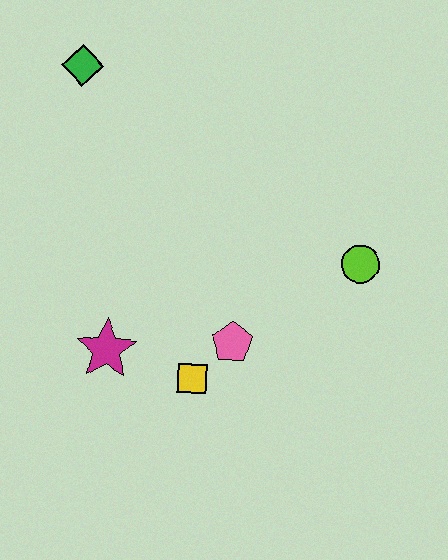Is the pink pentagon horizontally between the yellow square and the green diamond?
No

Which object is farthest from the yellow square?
The green diamond is farthest from the yellow square.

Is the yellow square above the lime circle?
No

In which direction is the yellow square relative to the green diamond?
The yellow square is below the green diamond.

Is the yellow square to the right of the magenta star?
Yes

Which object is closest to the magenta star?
The yellow square is closest to the magenta star.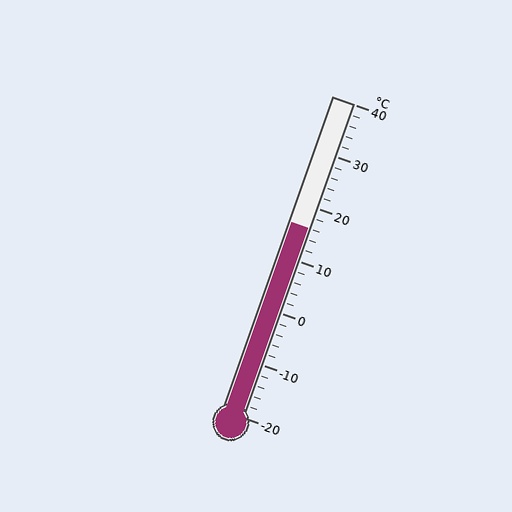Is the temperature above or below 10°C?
The temperature is above 10°C.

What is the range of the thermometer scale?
The thermometer scale ranges from -20°C to 40°C.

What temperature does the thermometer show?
The thermometer shows approximately 16°C.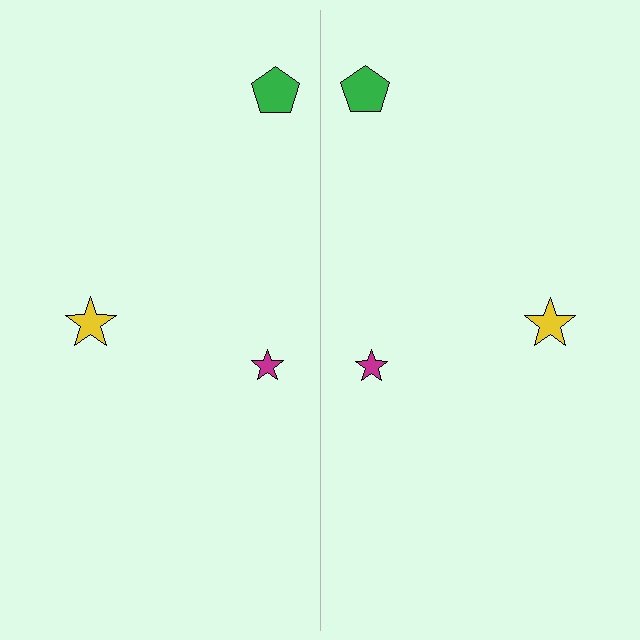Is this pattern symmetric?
Yes, this pattern has bilateral (reflection) symmetry.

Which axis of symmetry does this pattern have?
The pattern has a vertical axis of symmetry running through the center of the image.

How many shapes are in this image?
There are 6 shapes in this image.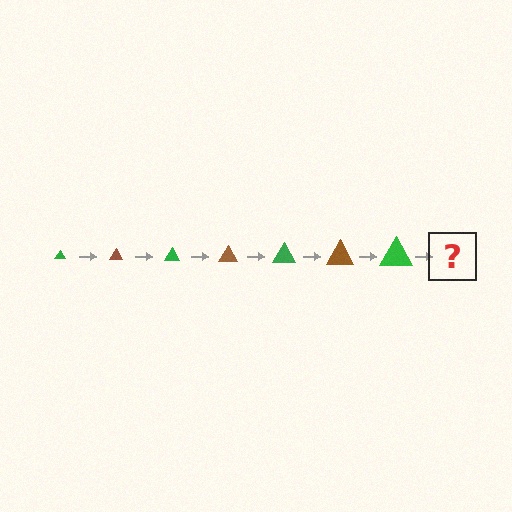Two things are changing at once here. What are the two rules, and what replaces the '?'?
The two rules are that the triangle grows larger each step and the color cycles through green and brown. The '?' should be a brown triangle, larger than the previous one.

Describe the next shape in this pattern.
It should be a brown triangle, larger than the previous one.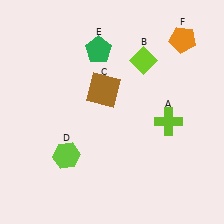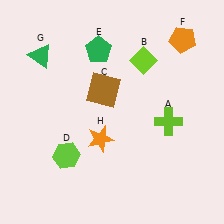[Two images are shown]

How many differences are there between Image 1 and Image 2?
There are 2 differences between the two images.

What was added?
A green triangle (G), an orange star (H) were added in Image 2.